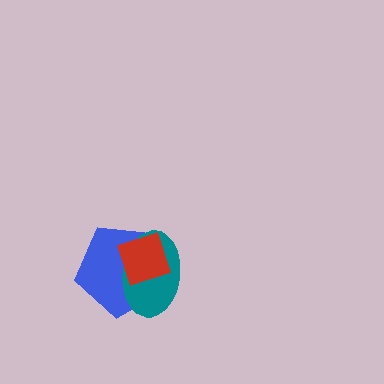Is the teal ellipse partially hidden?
Yes, it is partially covered by another shape.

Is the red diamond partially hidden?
No, no other shape covers it.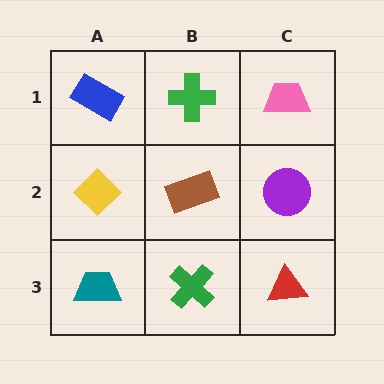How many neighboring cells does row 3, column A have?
2.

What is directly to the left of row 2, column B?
A yellow diamond.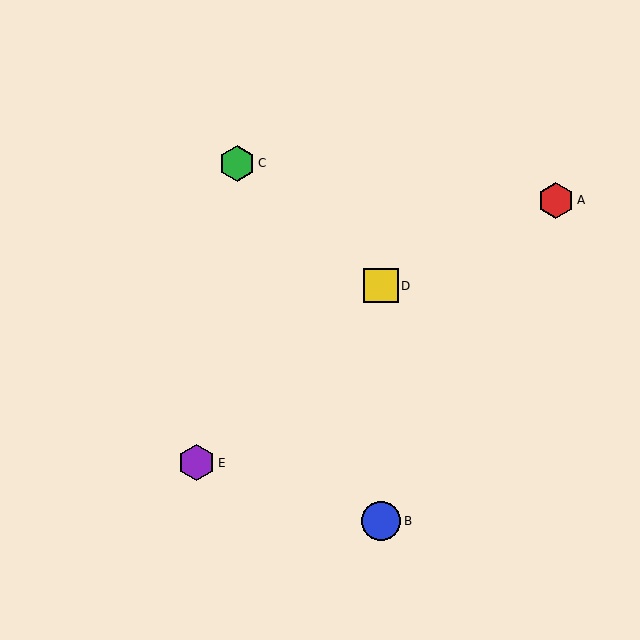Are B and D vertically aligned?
Yes, both are at x≈381.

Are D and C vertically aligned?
No, D is at x≈381 and C is at x≈237.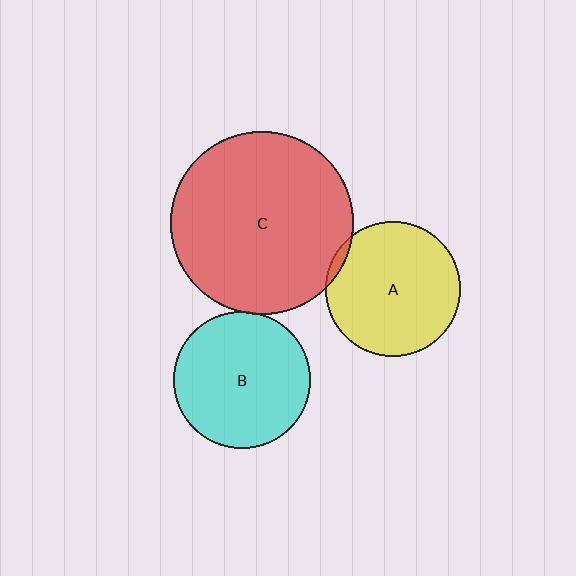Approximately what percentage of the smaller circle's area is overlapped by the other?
Approximately 5%.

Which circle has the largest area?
Circle C (red).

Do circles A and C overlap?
Yes.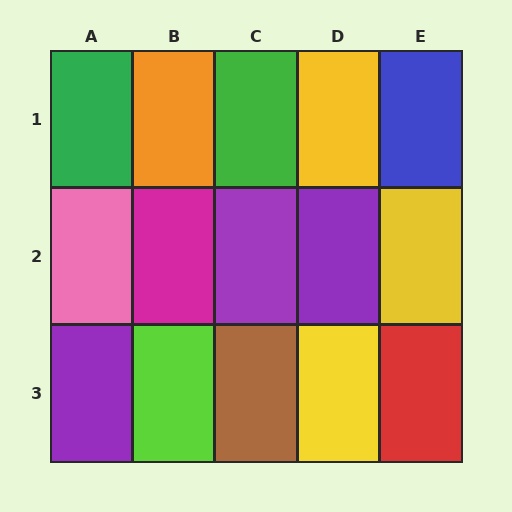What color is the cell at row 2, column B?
Magenta.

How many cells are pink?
1 cell is pink.